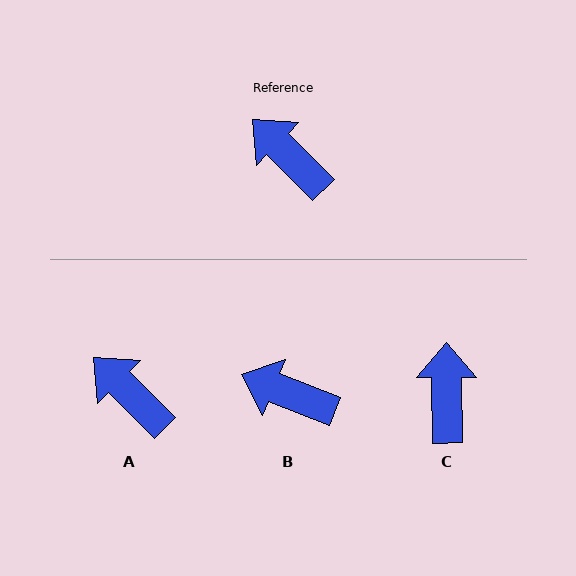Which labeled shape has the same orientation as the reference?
A.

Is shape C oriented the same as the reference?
No, it is off by about 44 degrees.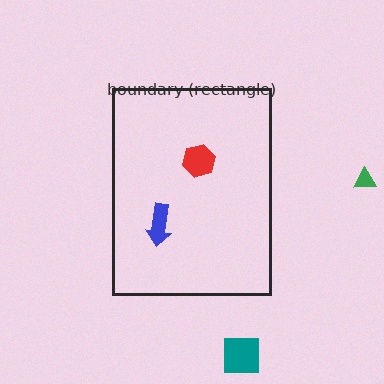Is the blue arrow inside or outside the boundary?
Inside.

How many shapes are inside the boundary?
2 inside, 2 outside.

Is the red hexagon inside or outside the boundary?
Inside.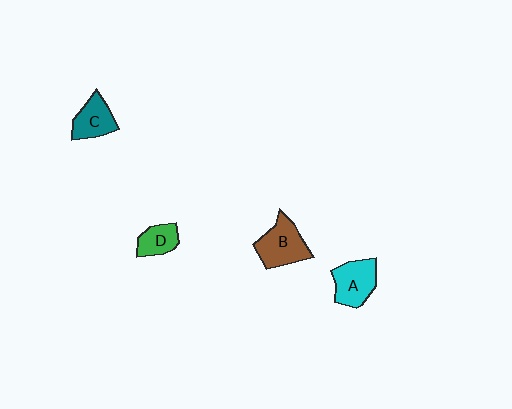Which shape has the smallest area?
Shape D (green).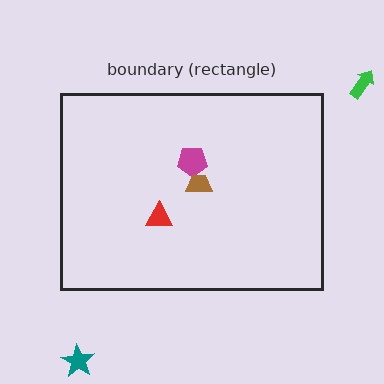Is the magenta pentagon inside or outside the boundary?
Inside.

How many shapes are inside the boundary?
3 inside, 2 outside.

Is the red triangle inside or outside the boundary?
Inside.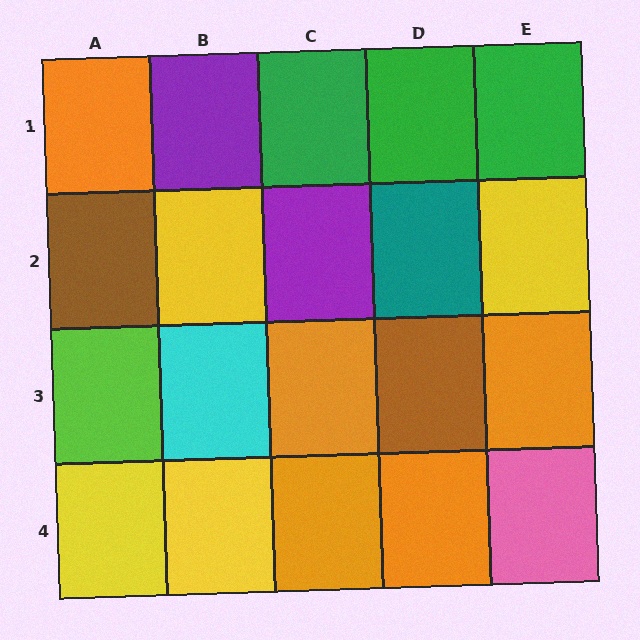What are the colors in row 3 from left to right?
Lime, cyan, orange, brown, orange.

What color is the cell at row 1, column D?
Green.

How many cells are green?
3 cells are green.